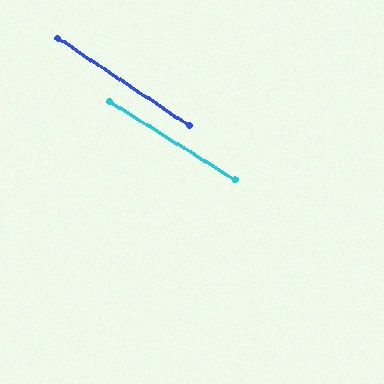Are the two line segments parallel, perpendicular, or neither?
Parallel — their directions differ by only 1.9°.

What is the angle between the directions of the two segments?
Approximately 2 degrees.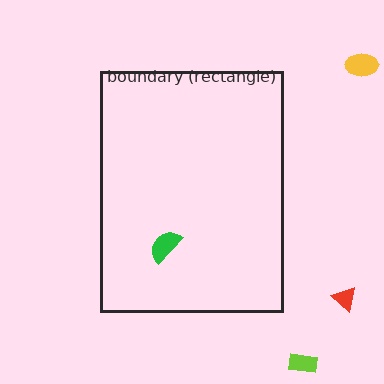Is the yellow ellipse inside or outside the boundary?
Outside.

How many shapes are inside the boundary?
1 inside, 3 outside.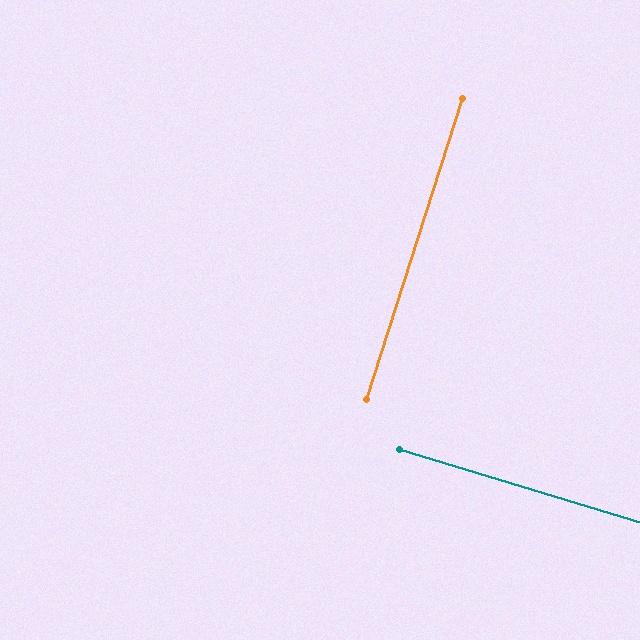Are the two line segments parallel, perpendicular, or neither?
Perpendicular — they meet at approximately 89°.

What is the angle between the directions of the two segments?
Approximately 89 degrees.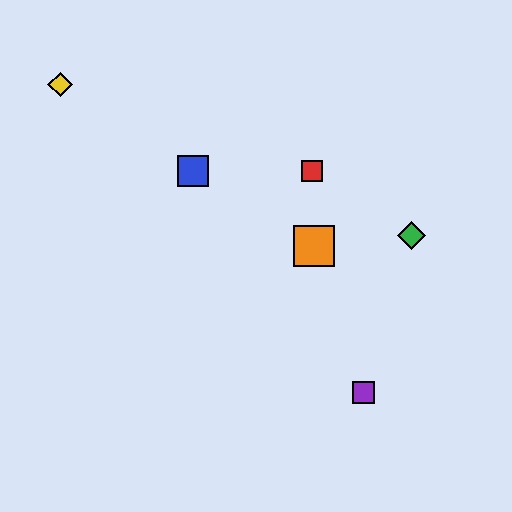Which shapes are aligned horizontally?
The red square, the blue square are aligned horizontally.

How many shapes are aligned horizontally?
2 shapes (the red square, the blue square) are aligned horizontally.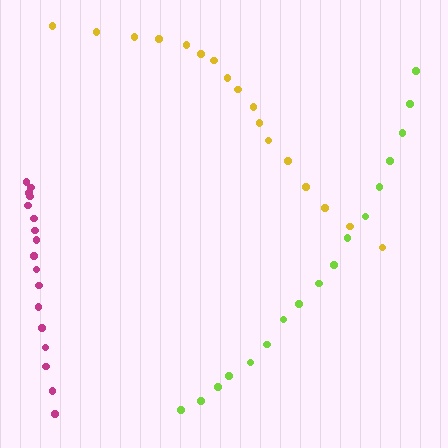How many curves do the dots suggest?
There are 3 distinct paths.